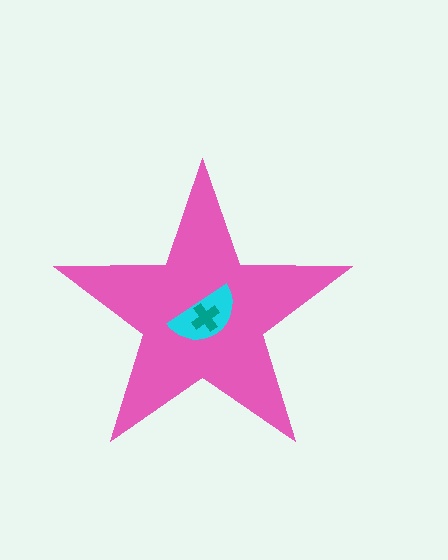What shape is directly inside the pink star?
The cyan semicircle.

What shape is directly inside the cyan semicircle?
The teal cross.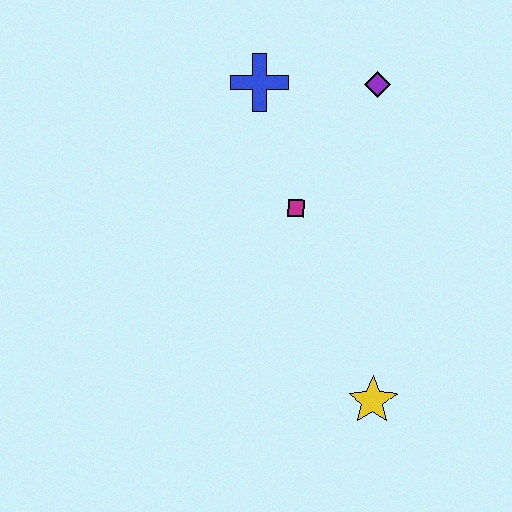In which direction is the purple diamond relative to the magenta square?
The purple diamond is above the magenta square.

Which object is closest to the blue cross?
The purple diamond is closest to the blue cross.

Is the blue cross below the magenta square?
No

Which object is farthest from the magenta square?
The yellow star is farthest from the magenta square.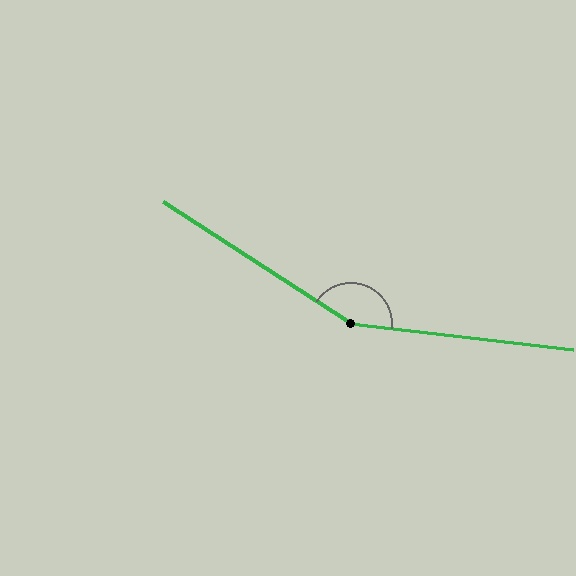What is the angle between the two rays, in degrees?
Approximately 153 degrees.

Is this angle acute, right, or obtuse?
It is obtuse.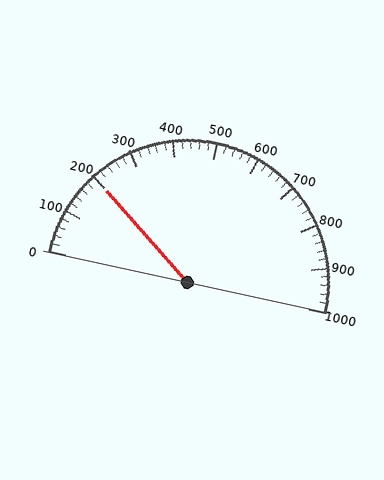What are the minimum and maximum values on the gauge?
The gauge ranges from 0 to 1000.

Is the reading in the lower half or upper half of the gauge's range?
The reading is in the lower half of the range (0 to 1000).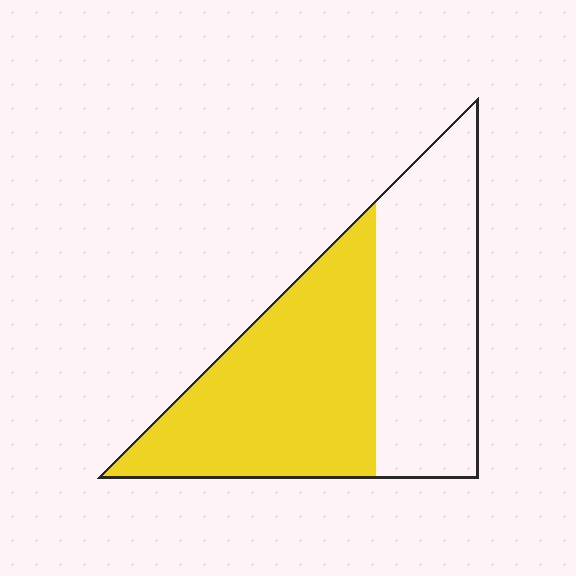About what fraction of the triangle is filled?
About one half (1/2).